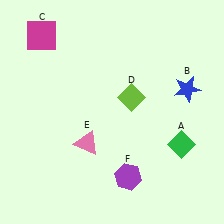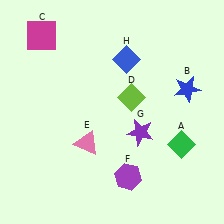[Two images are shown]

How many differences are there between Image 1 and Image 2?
There are 2 differences between the two images.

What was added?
A purple star (G), a blue diamond (H) were added in Image 2.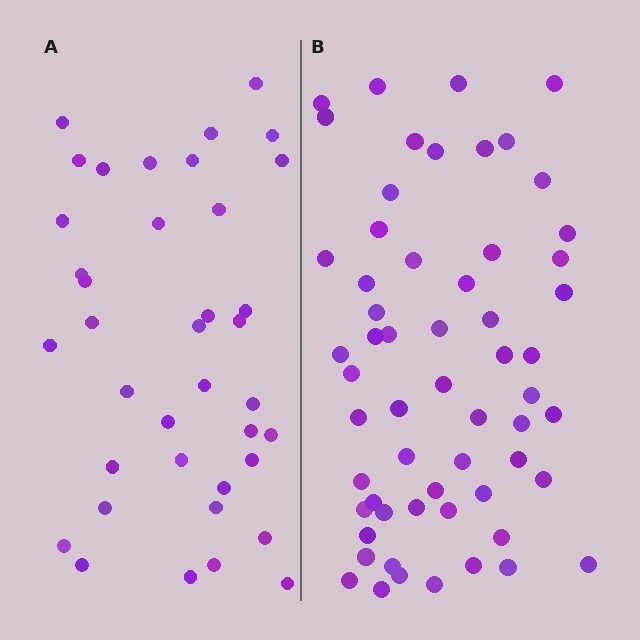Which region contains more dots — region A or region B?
Region B (the right region) has more dots.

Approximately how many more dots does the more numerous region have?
Region B has approximately 20 more dots than region A.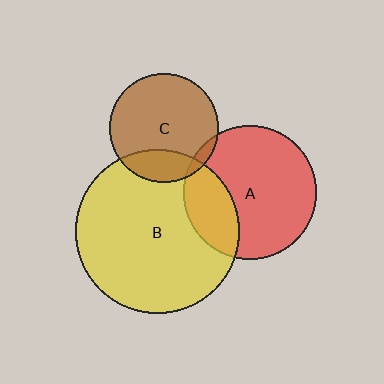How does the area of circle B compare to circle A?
Approximately 1.5 times.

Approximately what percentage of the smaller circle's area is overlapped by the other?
Approximately 25%.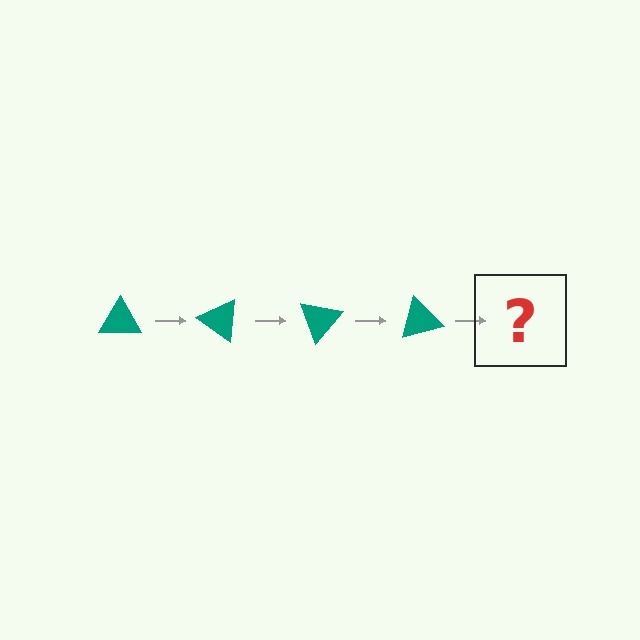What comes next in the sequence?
The next element should be a teal triangle rotated 140 degrees.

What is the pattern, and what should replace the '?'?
The pattern is that the triangle rotates 35 degrees each step. The '?' should be a teal triangle rotated 140 degrees.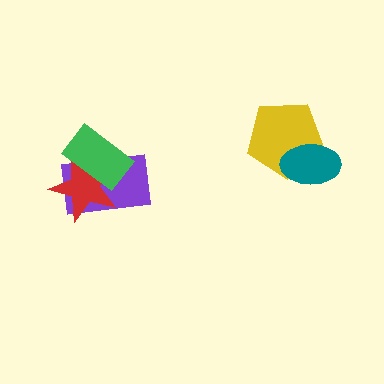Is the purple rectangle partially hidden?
Yes, it is partially covered by another shape.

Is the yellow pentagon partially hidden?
Yes, it is partially covered by another shape.